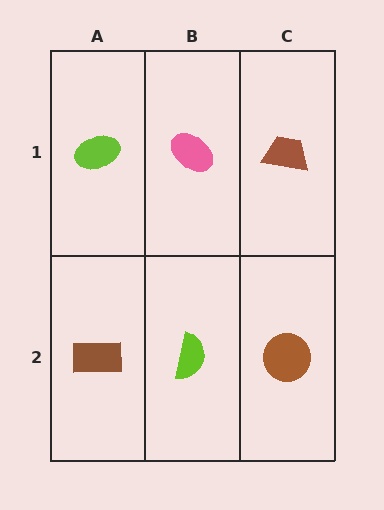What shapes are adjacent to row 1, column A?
A brown rectangle (row 2, column A), a pink ellipse (row 1, column B).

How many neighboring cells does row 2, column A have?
2.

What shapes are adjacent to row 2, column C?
A brown trapezoid (row 1, column C), a lime semicircle (row 2, column B).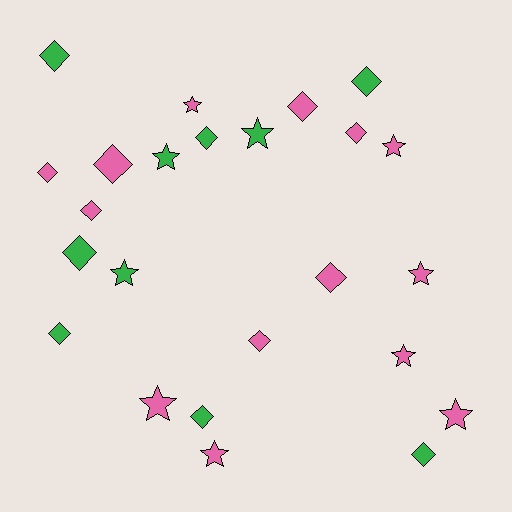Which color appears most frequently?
Pink, with 14 objects.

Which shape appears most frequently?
Diamond, with 14 objects.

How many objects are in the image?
There are 24 objects.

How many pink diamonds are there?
There are 7 pink diamonds.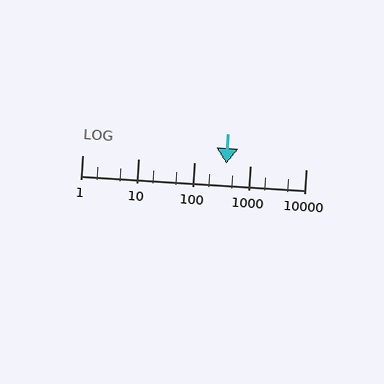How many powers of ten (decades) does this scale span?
The scale spans 4 decades, from 1 to 10000.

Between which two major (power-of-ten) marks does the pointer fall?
The pointer is between 100 and 1000.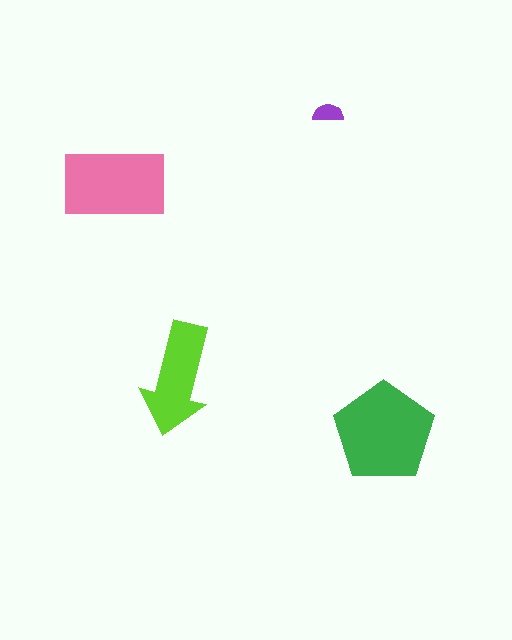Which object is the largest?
The green pentagon.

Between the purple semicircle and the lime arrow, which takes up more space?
The lime arrow.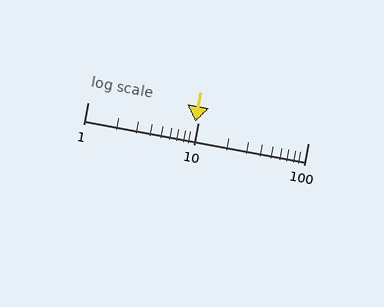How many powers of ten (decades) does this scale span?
The scale spans 2 decades, from 1 to 100.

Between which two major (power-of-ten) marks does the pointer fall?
The pointer is between 1 and 10.